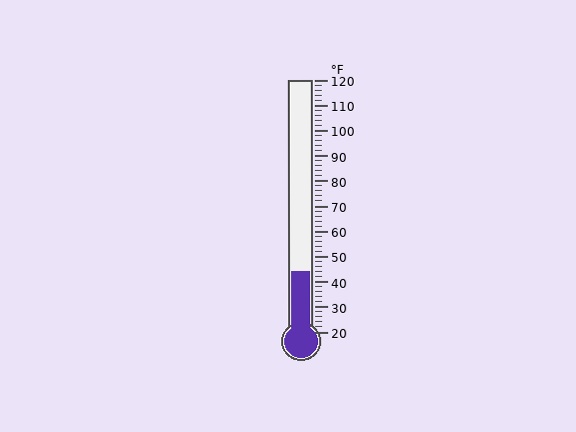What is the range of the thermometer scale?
The thermometer scale ranges from 20°F to 120°F.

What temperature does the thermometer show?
The thermometer shows approximately 44°F.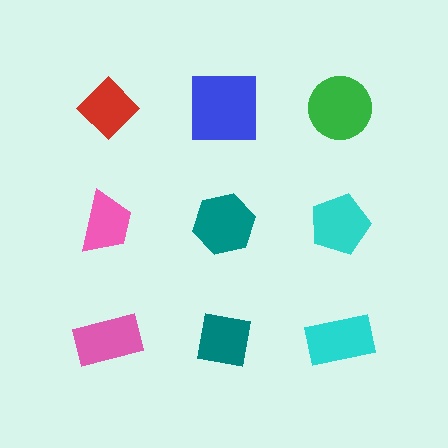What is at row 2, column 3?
A cyan pentagon.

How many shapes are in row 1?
3 shapes.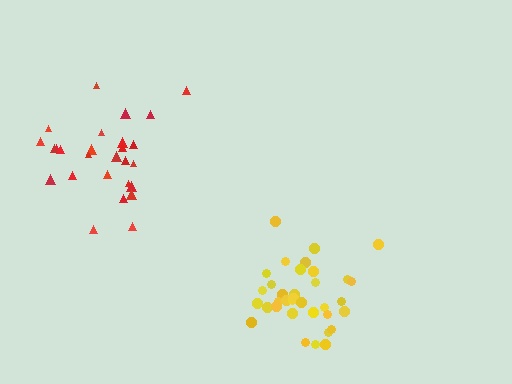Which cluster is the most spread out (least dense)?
Red.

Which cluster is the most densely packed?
Yellow.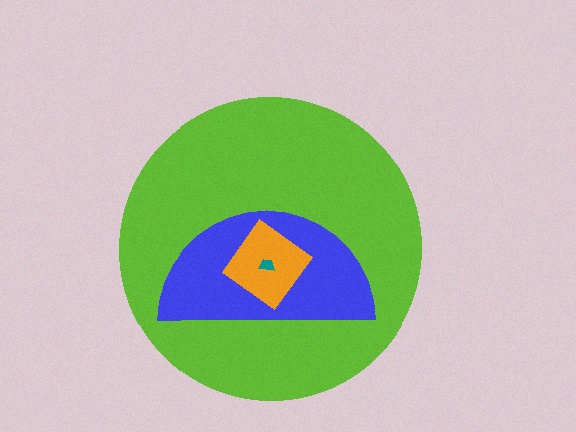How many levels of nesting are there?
4.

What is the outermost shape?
The lime circle.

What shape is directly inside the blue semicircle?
The orange diamond.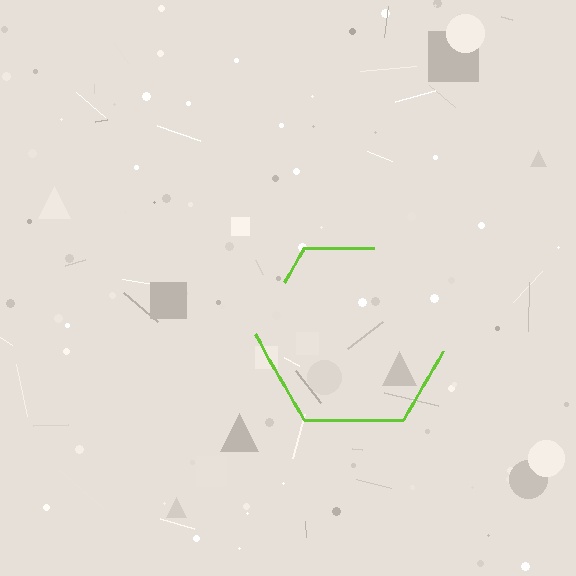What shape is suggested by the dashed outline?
The dashed outline suggests a hexagon.